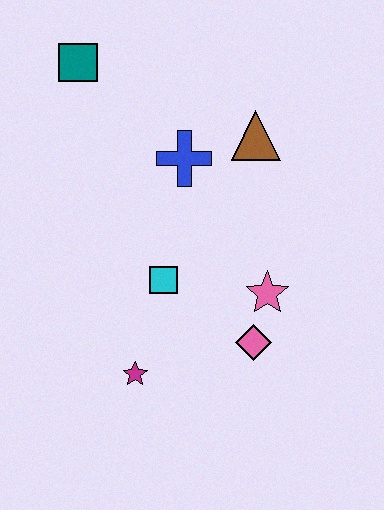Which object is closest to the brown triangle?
The blue cross is closest to the brown triangle.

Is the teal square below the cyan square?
No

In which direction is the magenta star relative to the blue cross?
The magenta star is below the blue cross.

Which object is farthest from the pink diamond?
The teal square is farthest from the pink diamond.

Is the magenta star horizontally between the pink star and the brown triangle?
No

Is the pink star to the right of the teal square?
Yes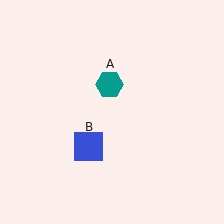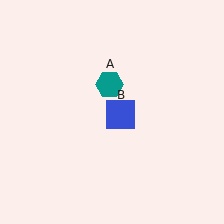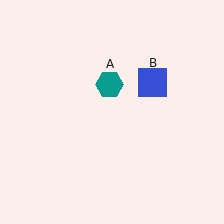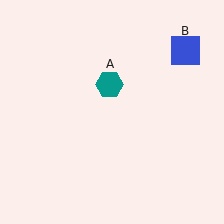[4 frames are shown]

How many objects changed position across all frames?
1 object changed position: blue square (object B).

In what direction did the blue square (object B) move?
The blue square (object B) moved up and to the right.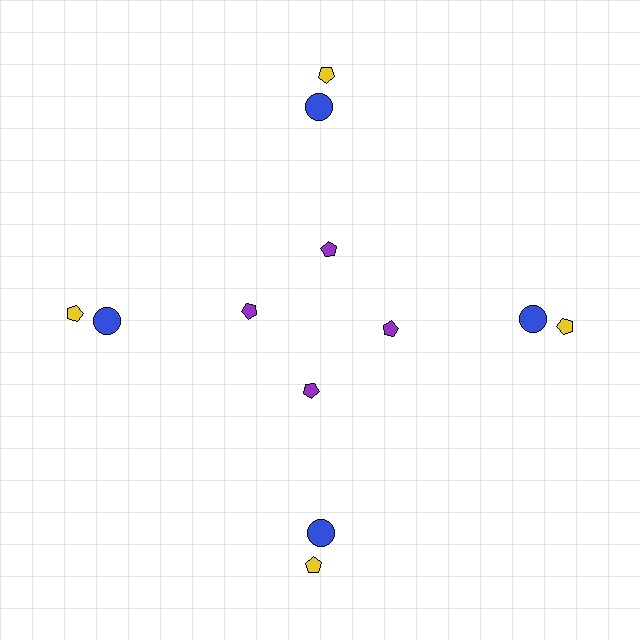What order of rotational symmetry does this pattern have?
This pattern has 4-fold rotational symmetry.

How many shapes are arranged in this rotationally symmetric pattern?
There are 12 shapes, arranged in 4 groups of 3.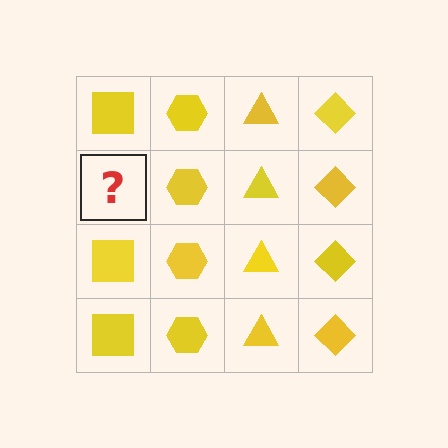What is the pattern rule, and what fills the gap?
The rule is that each column has a consistent shape. The gap should be filled with a yellow square.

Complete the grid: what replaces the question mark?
The question mark should be replaced with a yellow square.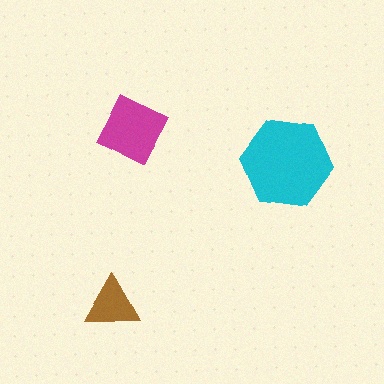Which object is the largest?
The cyan hexagon.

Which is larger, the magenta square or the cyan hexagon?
The cyan hexagon.